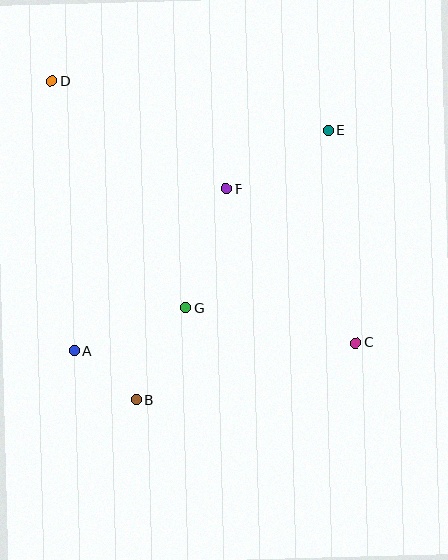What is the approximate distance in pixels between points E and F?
The distance between E and F is approximately 117 pixels.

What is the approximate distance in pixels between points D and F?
The distance between D and F is approximately 205 pixels.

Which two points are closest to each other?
Points A and B are closest to each other.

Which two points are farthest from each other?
Points C and D are farthest from each other.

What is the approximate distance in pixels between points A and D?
The distance between A and D is approximately 271 pixels.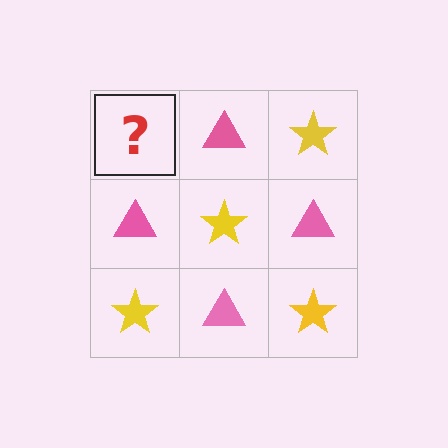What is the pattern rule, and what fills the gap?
The rule is that it alternates yellow star and pink triangle in a checkerboard pattern. The gap should be filled with a yellow star.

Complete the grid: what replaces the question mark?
The question mark should be replaced with a yellow star.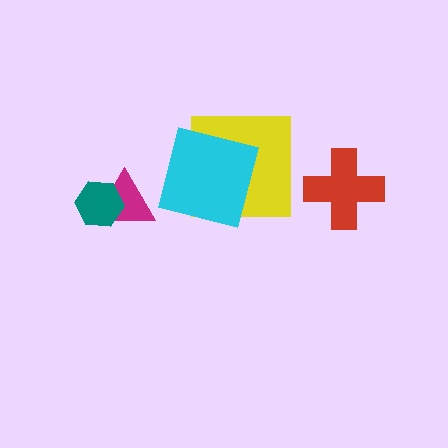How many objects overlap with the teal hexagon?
1 object overlaps with the teal hexagon.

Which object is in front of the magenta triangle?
The teal hexagon is in front of the magenta triangle.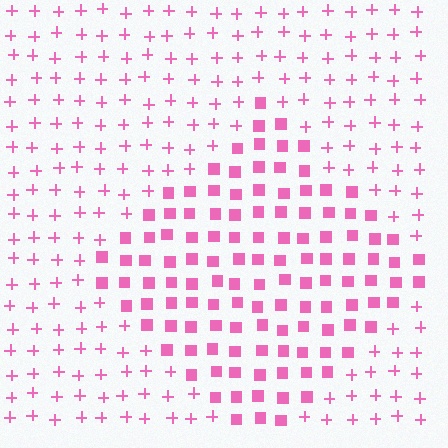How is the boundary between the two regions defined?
The boundary is defined by a change in element shape: squares inside vs. plus signs outside. All elements share the same color and spacing.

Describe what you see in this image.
The image is filled with small pink elements arranged in a uniform grid. A diamond-shaped region contains squares, while the surrounding area contains plus signs. The boundary is defined purely by the change in element shape.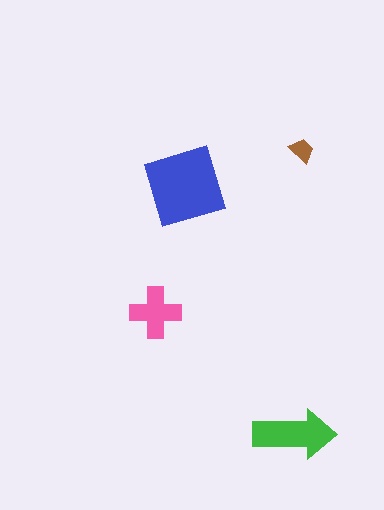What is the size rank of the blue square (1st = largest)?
1st.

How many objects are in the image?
There are 4 objects in the image.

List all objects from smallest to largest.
The brown trapezoid, the pink cross, the green arrow, the blue square.